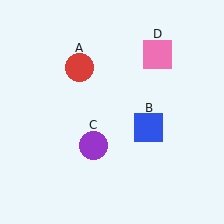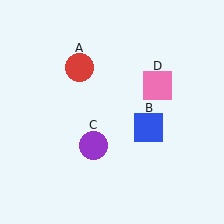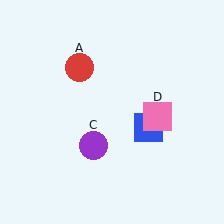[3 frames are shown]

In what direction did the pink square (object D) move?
The pink square (object D) moved down.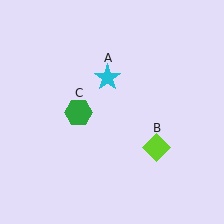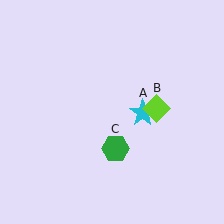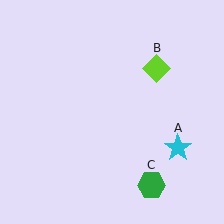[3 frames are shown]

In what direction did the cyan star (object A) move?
The cyan star (object A) moved down and to the right.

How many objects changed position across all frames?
3 objects changed position: cyan star (object A), lime diamond (object B), green hexagon (object C).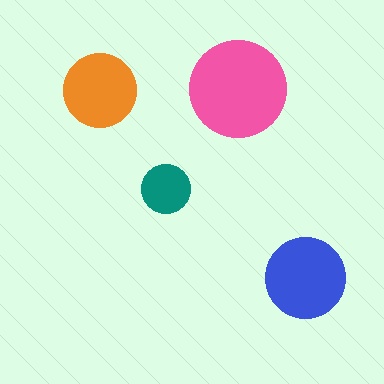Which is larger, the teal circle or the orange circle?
The orange one.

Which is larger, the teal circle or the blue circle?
The blue one.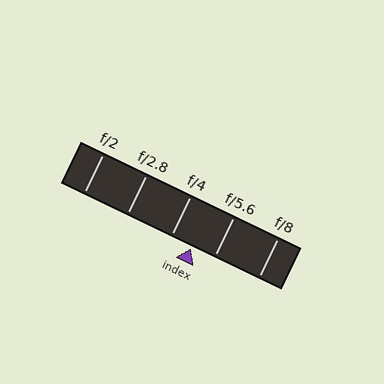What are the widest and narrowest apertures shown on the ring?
The widest aperture shown is f/2 and the narrowest is f/8.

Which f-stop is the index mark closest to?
The index mark is closest to f/4.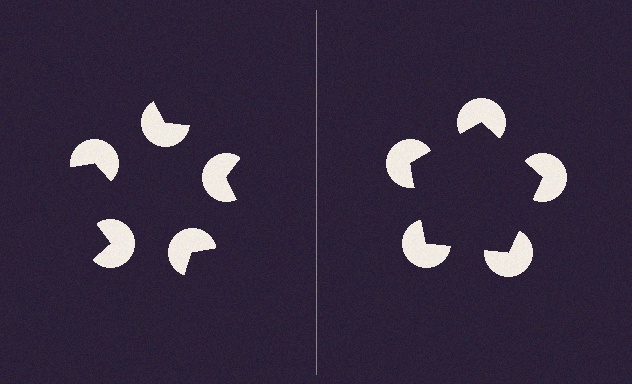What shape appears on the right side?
An illusory pentagon.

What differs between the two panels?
The pac-man discs are positioned identically on both sides; only the wedge orientations differ. On the right they align to a pentagon; on the left they are misaligned.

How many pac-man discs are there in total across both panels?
10 — 5 on each side.